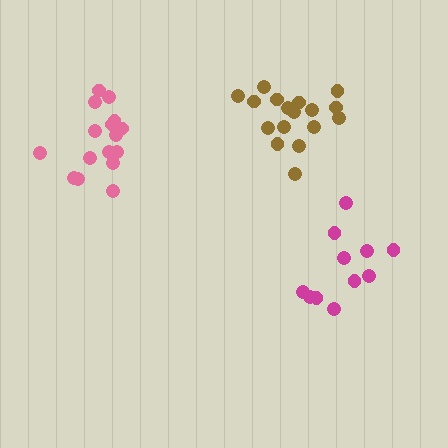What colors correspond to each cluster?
The clusters are colored: brown, magenta, pink.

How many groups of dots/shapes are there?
There are 3 groups.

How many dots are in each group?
Group 1: 17 dots, Group 2: 11 dots, Group 3: 16 dots (44 total).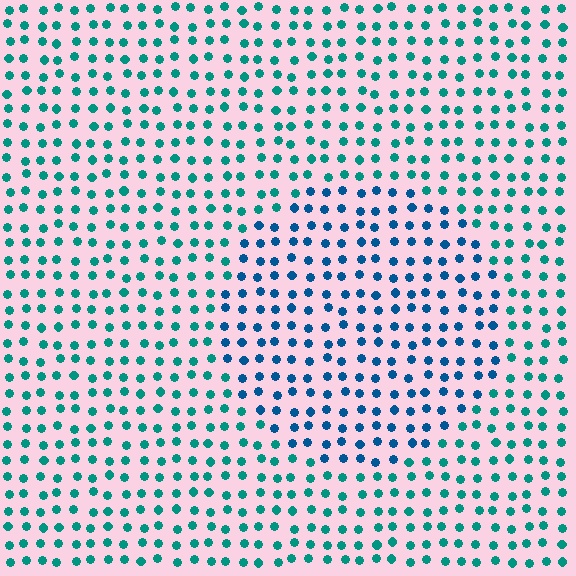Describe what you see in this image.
The image is filled with small teal elements in a uniform arrangement. A circle-shaped region is visible where the elements are tinted to a slightly different hue, forming a subtle color boundary.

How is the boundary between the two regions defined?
The boundary is defined purely by a slight shift in hue (about 33 degrees). Spacing, size, and orientation are identical on both sides.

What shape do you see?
I see a circle.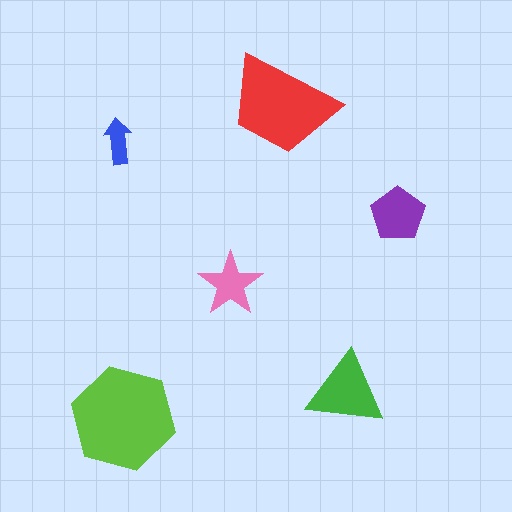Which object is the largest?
The lime hexagon.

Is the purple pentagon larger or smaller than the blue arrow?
Larger.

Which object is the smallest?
The blue arrow.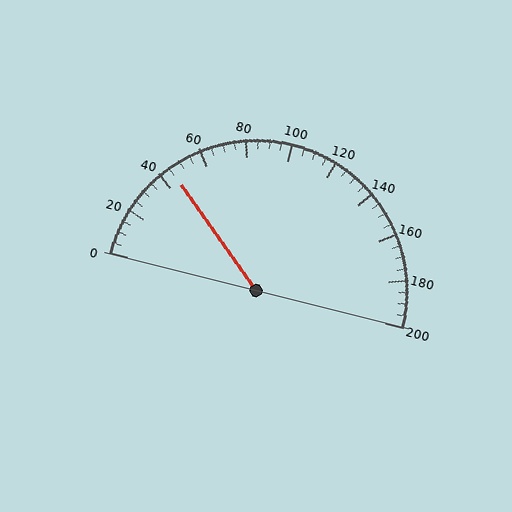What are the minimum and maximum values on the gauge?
The gauge ranges from 0 to 200.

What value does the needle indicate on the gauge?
The needle indicates approximately 45.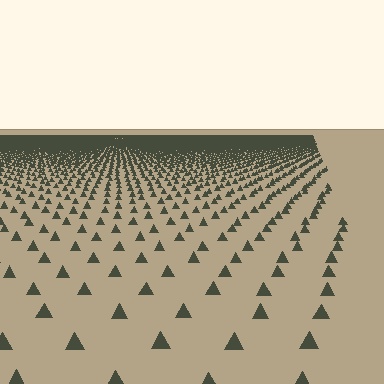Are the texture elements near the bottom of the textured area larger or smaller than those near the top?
Larger. Near the bottom, elements are closer to the viewer and appear at a bigger on-screen size.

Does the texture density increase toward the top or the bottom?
Density increases toward the top.